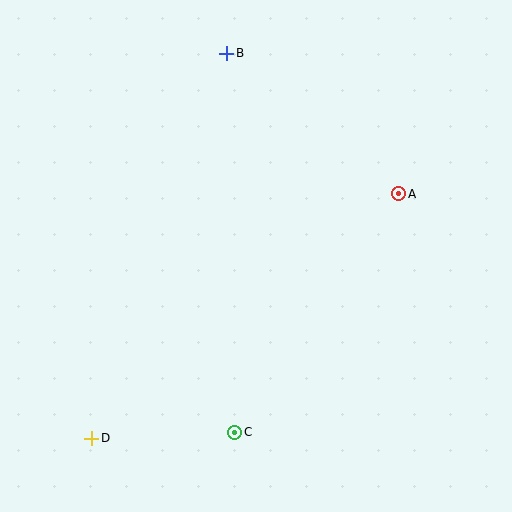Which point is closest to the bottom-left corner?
Point D is closest to the bottom-left corner.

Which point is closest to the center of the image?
Point A at (399, 194) is closest to the center.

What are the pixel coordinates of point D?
Point D is at (92, 438).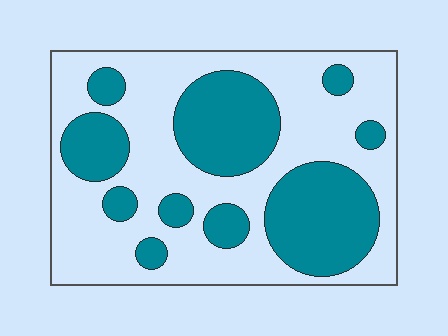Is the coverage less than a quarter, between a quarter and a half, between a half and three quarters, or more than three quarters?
Between a quarter and a half.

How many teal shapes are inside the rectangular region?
10.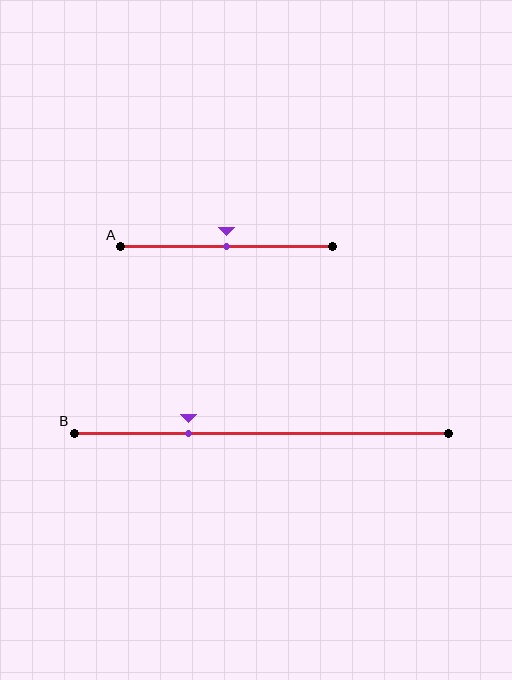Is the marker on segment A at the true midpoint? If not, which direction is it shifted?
Yes, the marker on segment A is at the true midpoint.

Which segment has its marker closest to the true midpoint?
Segment A has its marker closest to the true midpoint.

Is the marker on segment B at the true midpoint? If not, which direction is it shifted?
No, the marker on segment B is shifted to the left by about 19% of the segment length.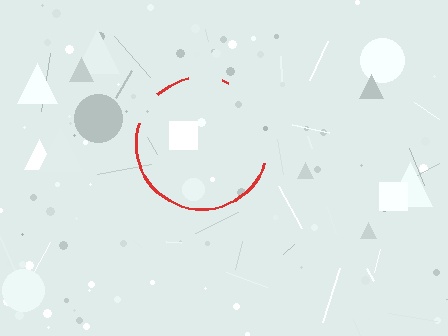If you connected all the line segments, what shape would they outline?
They would outline a circle.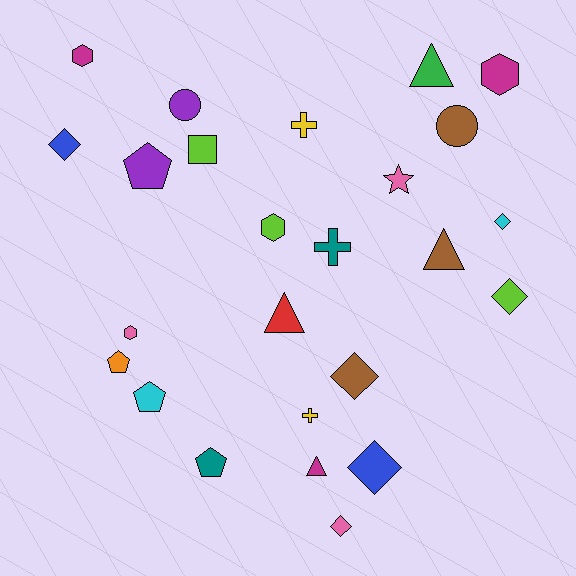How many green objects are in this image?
There is 1 green object.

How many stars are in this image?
There is 1 star.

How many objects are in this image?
There are 25 objects.